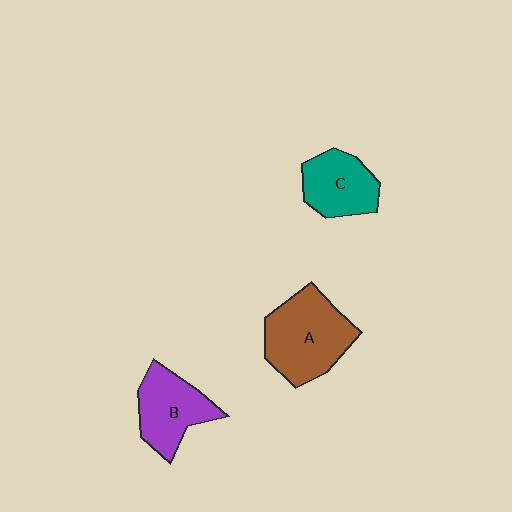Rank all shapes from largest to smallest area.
From largest to smallest: A (brown), B (purple), C (teal).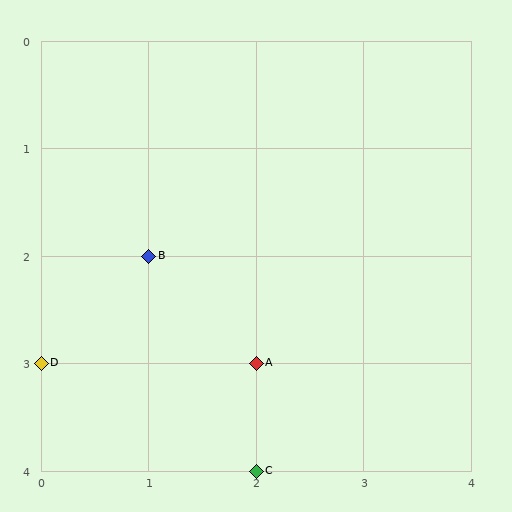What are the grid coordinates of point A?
Point A is at grid coordinates (2, 3).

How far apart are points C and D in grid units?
Points C and D are 2 columns and 1 row apart (about 2.2 grid units diagonally).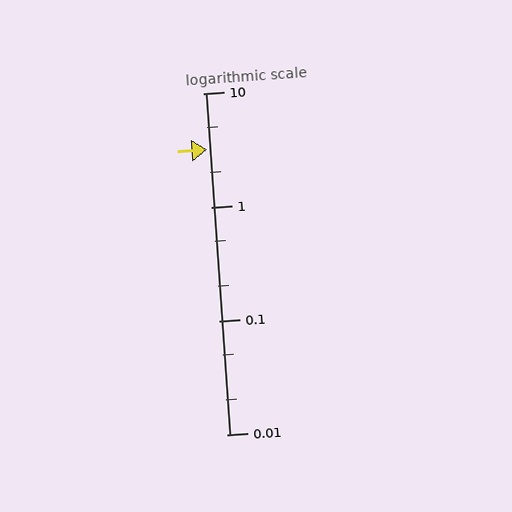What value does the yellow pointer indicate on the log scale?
The pointer indicates approximately 3.2.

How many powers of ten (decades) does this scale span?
The scale spans 3 decades, from 0.01 to 10.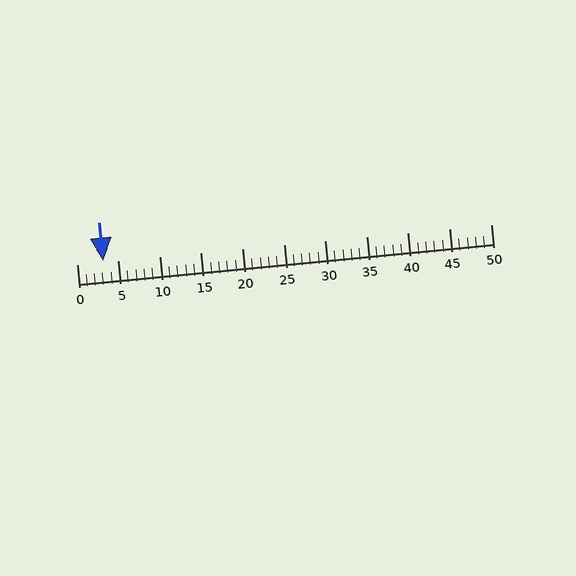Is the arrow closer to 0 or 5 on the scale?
The arrow is closer to 5.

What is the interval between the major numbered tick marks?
The major tick marks are spaced 5 units apart.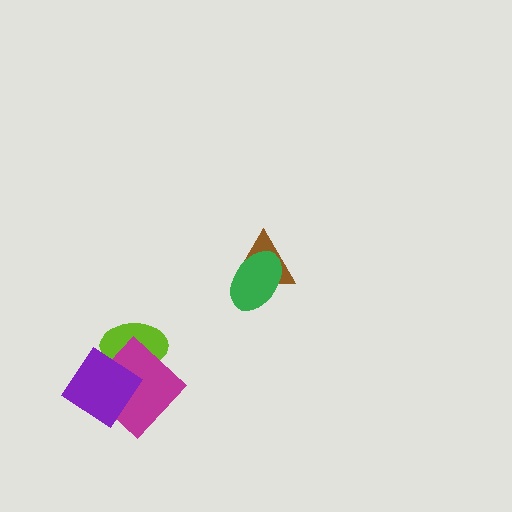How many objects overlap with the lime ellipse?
2 objects overlap with the lime ellipse.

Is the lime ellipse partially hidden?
Yes, it is partially covered by another shape.